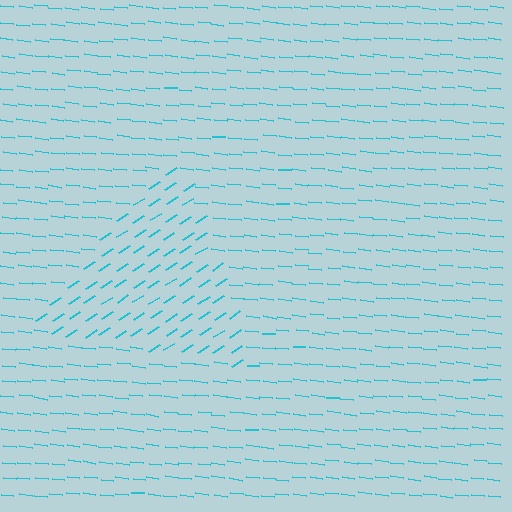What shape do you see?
I see a triangle.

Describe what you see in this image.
The image is filled with small cyan line segments. A triangle region in the image has lines oriented differently from the surrounding lines, creating a visible texture boundary.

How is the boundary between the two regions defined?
The boundary is defined purely by a change in line orientation (approximately 39 degrees difference). All lines are the same color and thickness.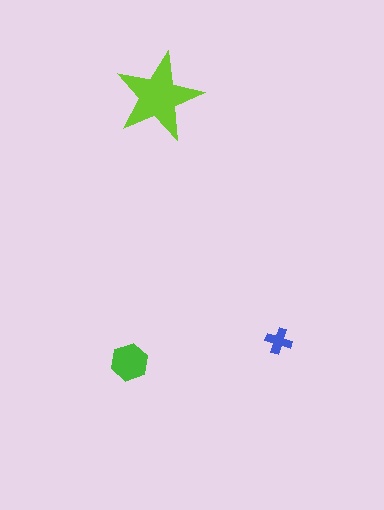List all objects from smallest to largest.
The blue cross, the green hexagon, the lime star.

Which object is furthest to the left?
The green hexagon is leftmost.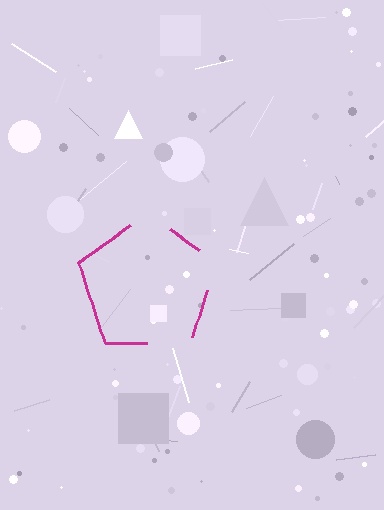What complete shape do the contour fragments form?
The contour fragments form a pentagon.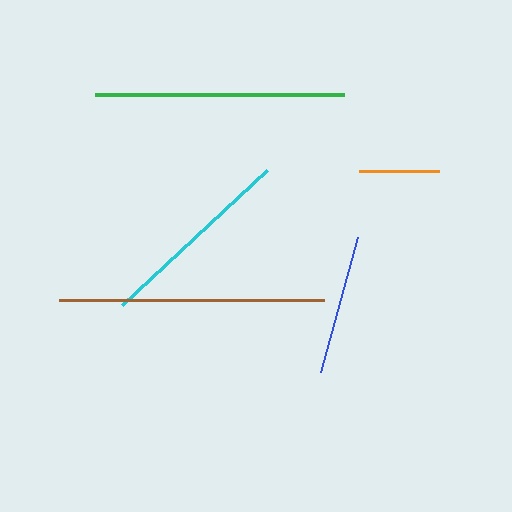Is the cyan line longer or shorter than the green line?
The green line is longer than the cyan line.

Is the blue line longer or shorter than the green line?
The green line is longer than the blue line.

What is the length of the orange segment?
The orange segment is approximately 80 pixels long.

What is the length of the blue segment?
The blue segment is approximately 140 pixels long.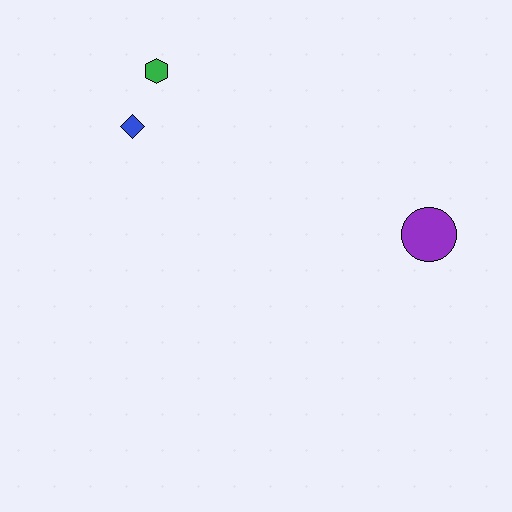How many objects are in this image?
There are 3 objects.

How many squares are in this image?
There are no squares.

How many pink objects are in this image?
There are no pink objects.